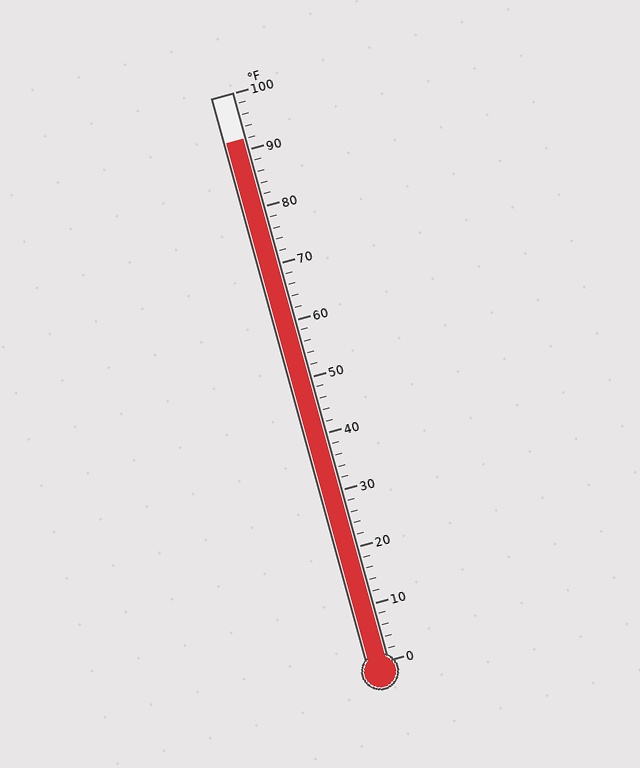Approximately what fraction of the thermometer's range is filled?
The thermometer is filled to approximately 90% of its range.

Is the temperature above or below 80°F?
The temperature is above 80°F.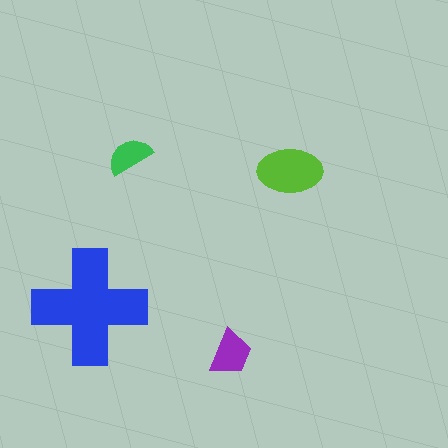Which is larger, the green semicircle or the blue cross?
The blue cross.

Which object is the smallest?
The green semicircle.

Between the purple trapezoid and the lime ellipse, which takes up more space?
The lime ellipse.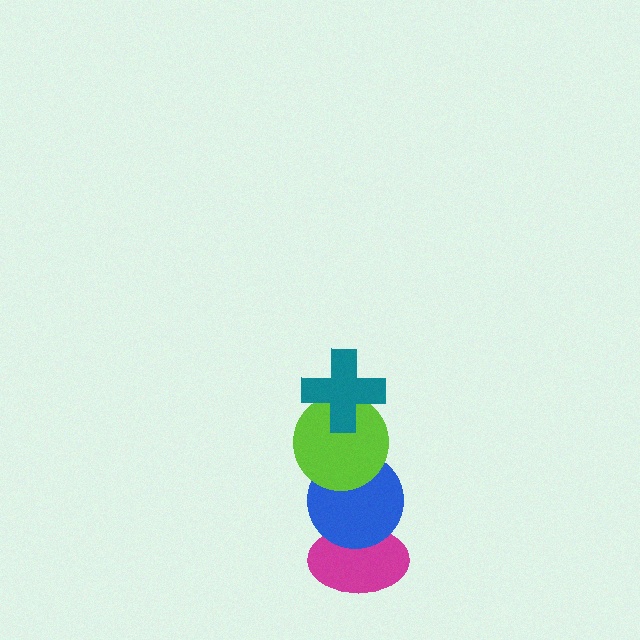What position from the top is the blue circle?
The blue circle is 3rd from the top.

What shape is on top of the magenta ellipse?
The blue circle is on top of the magenta ellipse.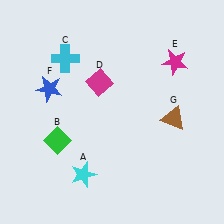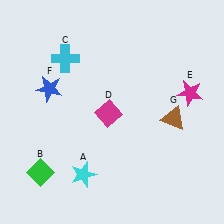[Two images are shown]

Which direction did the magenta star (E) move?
The magenta star (E) moved down.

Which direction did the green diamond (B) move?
The green diamond (B) moved down.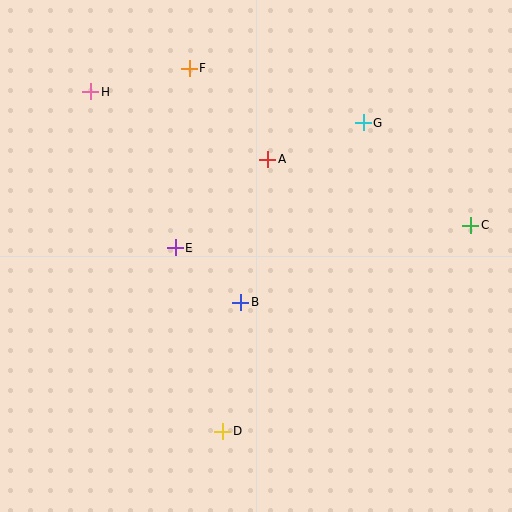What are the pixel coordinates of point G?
Point G is at (363, 123).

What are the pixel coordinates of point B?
Point B is at (240, 302).